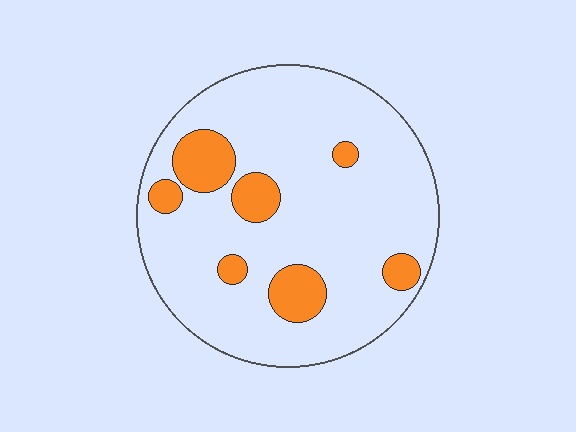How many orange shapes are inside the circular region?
7.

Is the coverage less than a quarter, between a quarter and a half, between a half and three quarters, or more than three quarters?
Less than a quarter.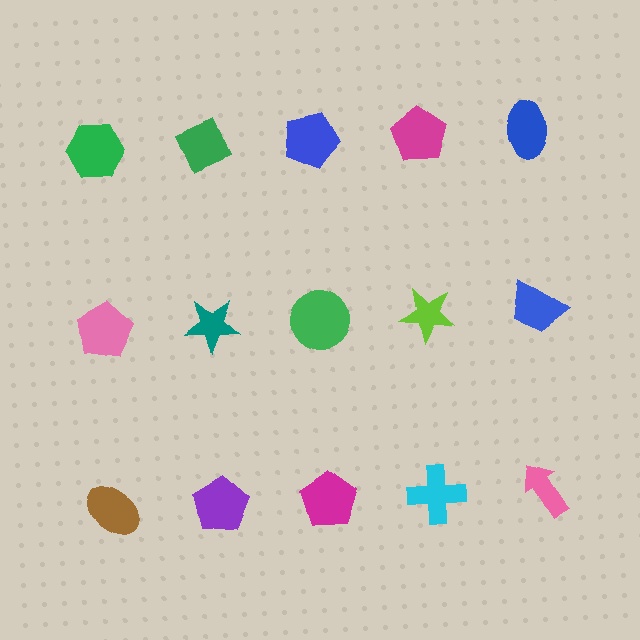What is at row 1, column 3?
A blue pentagon.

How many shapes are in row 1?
5 shapes.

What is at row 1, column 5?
A blue ellipse.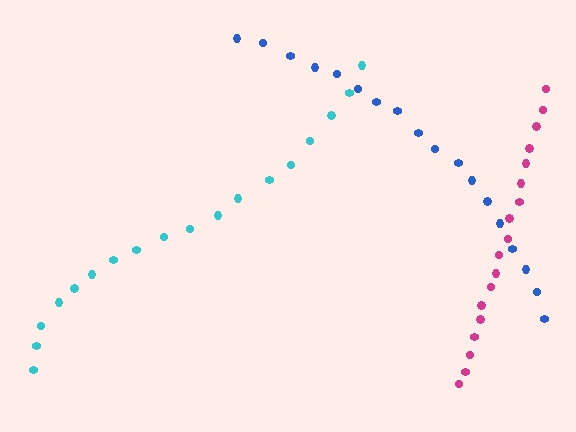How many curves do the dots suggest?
There are 3 distinct paths.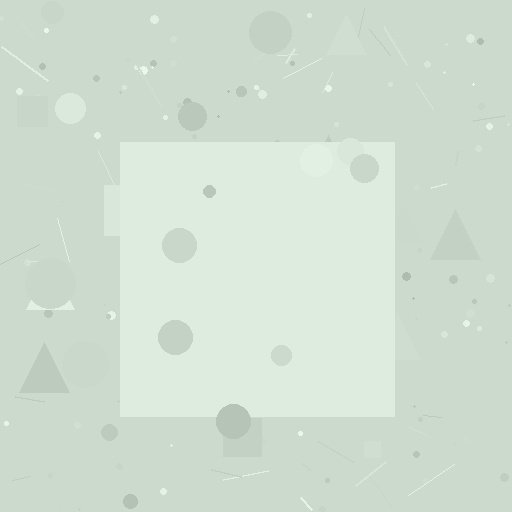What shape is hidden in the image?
A square is hidden in the image.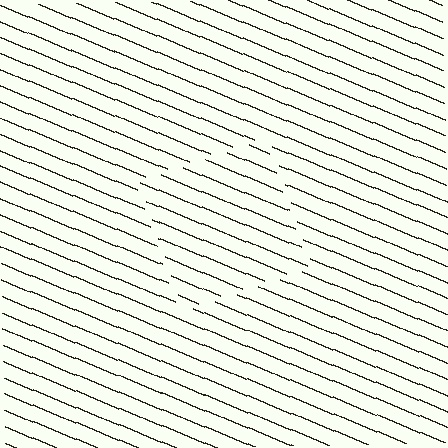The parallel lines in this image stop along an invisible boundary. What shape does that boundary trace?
An illusory square. The interior of the shape contains the same grating, shifted by half a period — the contour is defined by the phase discontinuity where line-ends from the inner and outer gratings abut.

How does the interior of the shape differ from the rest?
The interior of the shape contains the same grating, shifted by half a period — the contour is defined by the phase discontinuity where line-ends from the inner and outer gratings abut.